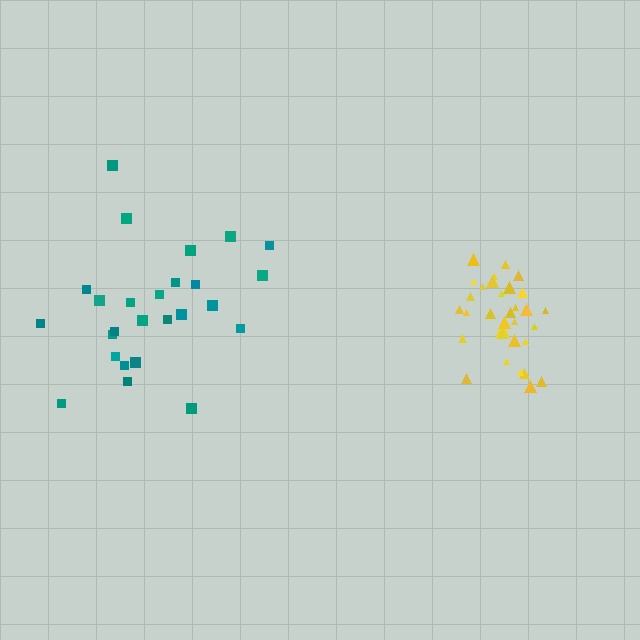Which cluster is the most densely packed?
Yellow.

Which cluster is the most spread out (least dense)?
Teal.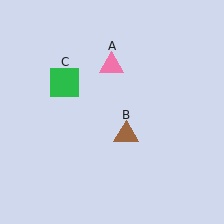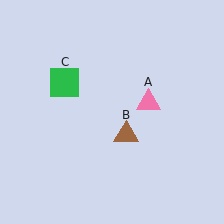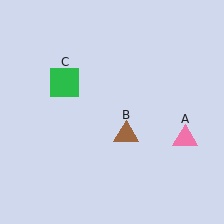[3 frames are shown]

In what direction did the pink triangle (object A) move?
The pink triangle (object A) moved down and to the right.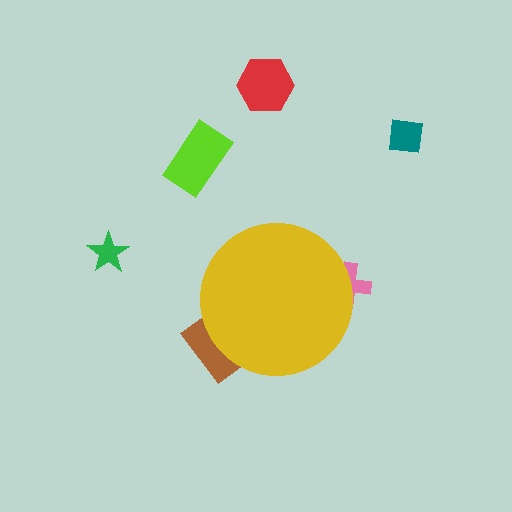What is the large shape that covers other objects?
A yellow circle.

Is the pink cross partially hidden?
Yes, the pink cross is partially hidden behind the yellow circle.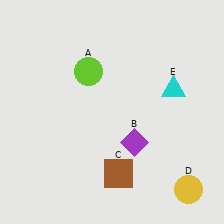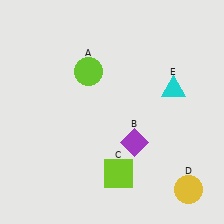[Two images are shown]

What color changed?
The square (C) changed from brown in Image 1 to lime in Image 2.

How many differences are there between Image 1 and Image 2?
There is 1 difference between the two images.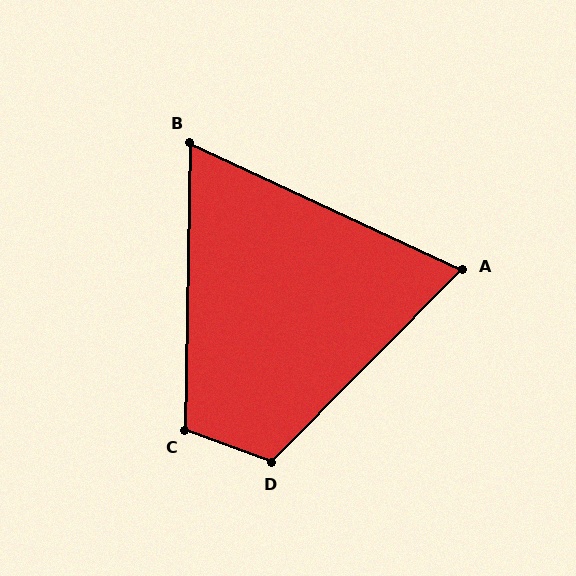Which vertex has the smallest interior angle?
B, at approximately 66 degrees.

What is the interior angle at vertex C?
Approximately 110 degrees (obtuse).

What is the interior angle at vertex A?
Approximately 70 degrees (acute).